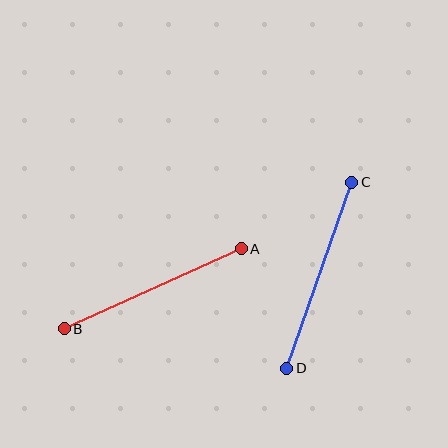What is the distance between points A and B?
The distance is approximately 195 pixels.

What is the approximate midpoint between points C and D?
The midpoint is at approximately (319, 275) pixels.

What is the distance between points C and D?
The distance is approximately 197 pixels.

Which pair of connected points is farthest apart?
Points C and D are farthest apart.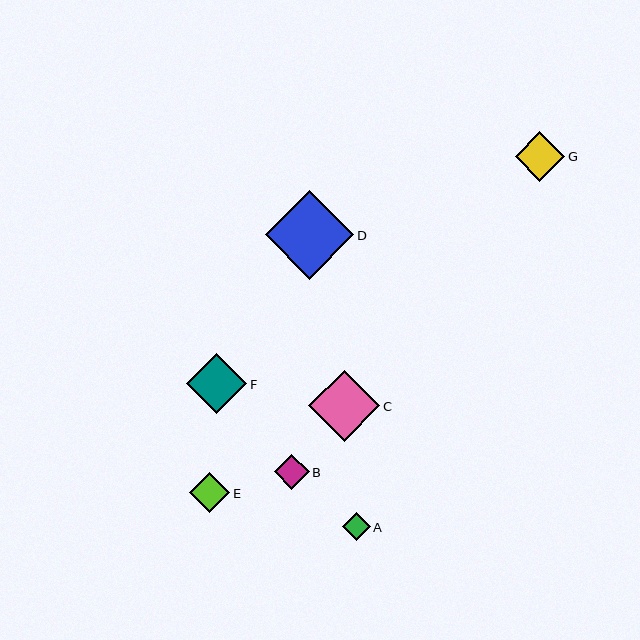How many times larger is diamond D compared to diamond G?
Diamond D is approximately 1.8 times the size of diamond G.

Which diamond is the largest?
Diamond D is the largest with a size of approximately 88 pixels.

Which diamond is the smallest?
Diamond A is the smallest with a size of approximately 28 pixels.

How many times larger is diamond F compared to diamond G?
Diamond F is approximately 1.2 times the size of diamond G.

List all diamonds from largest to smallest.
From largest to smallest: D, C, F, G, E, B, A.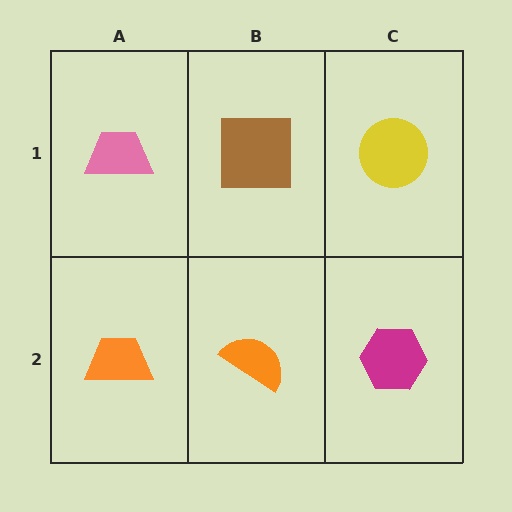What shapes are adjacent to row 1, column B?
An orange semicircle (row 2, column B), a pink trapezoid (row 1, column A), a yellow circle (row 1, column C).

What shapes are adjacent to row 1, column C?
A magenta hexagon (row 2, column C), a brown square (row 1, column B).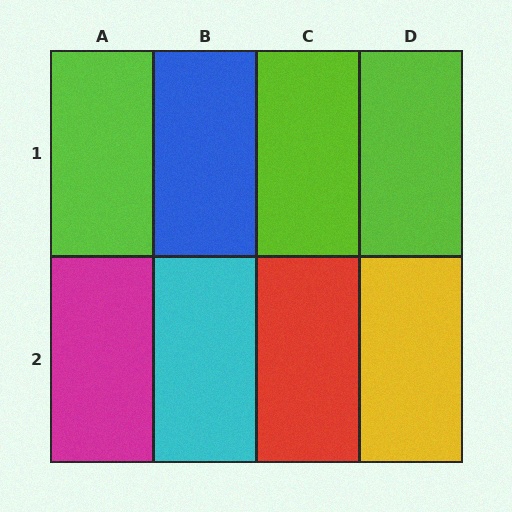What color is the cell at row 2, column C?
Red.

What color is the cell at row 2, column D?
Yellow.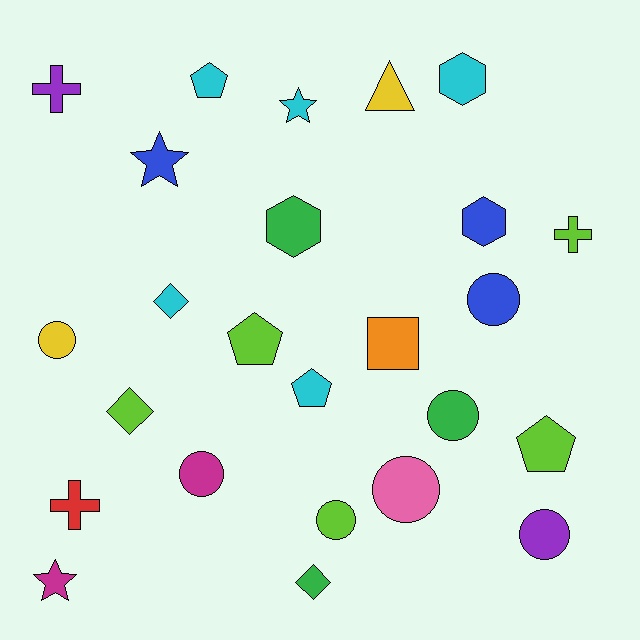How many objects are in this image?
There are 25 objects.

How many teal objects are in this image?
There are no teal objects.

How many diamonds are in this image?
There are 3 diamonds.